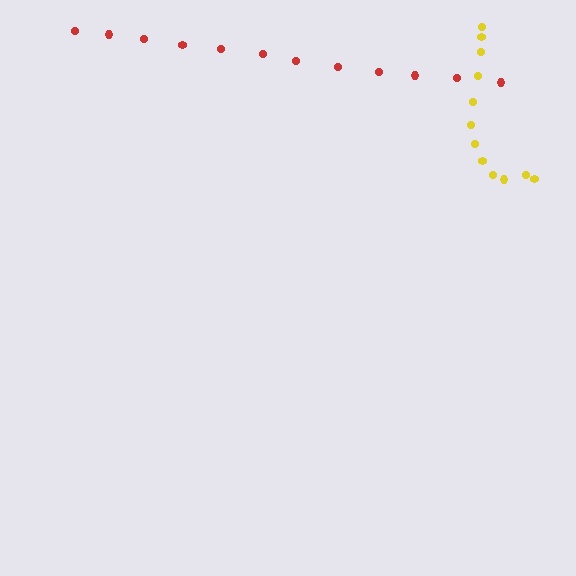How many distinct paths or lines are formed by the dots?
There are 2 distinct paths.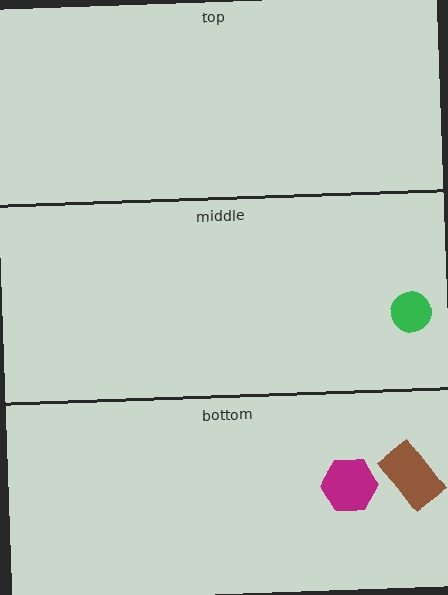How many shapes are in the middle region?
1.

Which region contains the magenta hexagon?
The bottom region.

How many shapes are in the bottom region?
2.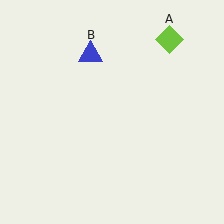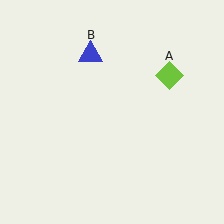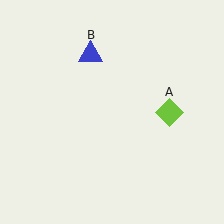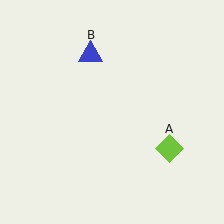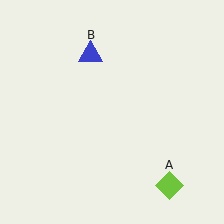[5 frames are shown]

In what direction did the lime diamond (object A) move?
The lime diamond (object A) moved down.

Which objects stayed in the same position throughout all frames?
Blue triangle (object B) remained stationary.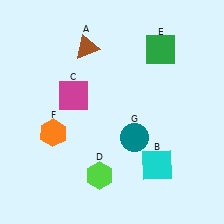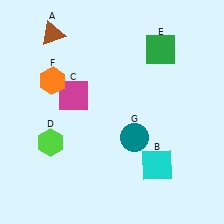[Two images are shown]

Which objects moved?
The objects that moved are: the brown triangle (A), the lime hexagon (D), the orange hexagon (F).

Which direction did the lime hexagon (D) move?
The lime hexagon (D) moved left.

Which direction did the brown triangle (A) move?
The brown triangle (A) moved left.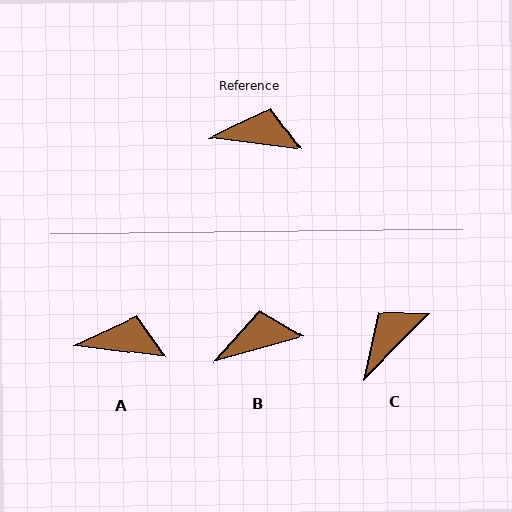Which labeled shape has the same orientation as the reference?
A.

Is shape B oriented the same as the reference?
No, it is off by about 23 degrees.